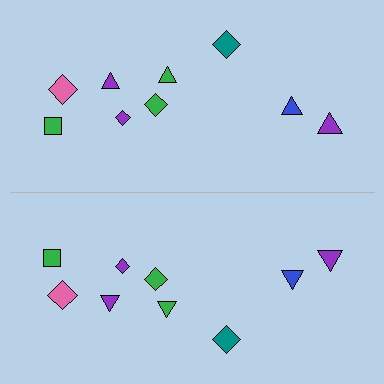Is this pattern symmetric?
Yes, this pattern has bilateral (reflection) symmetry.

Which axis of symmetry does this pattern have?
The pattern has a horizontal axis of symmetry running through the center of the image.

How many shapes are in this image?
There are 18 shapes in this image.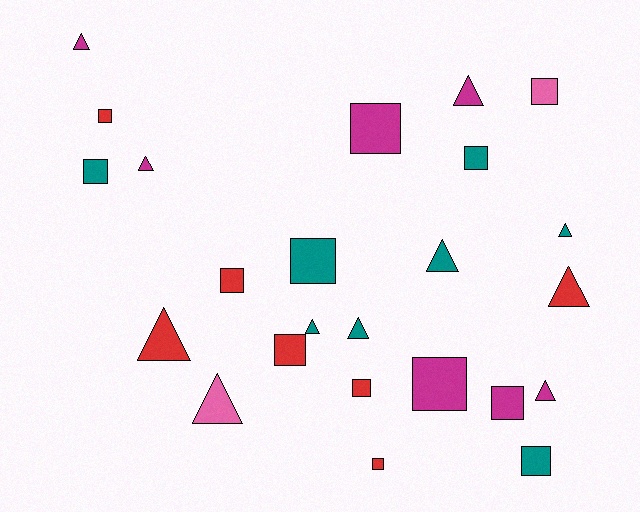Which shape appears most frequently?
Square, with 13 objects.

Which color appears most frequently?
Teal, with 8 objects.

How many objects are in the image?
There are 24 objects.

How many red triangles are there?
There are 2 red triangles.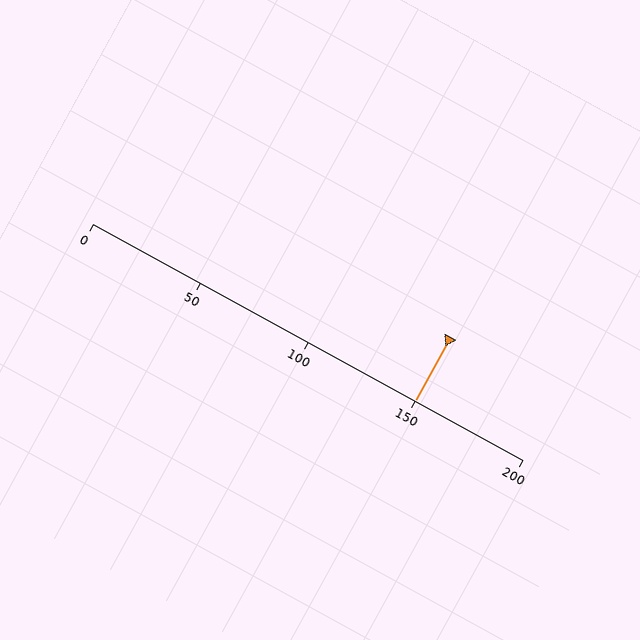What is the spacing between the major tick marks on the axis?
The major ticks are spaced 50 apart.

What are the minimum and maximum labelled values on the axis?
The axis runs from 0 to 200.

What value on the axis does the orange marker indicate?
The marker indicates approximately 150.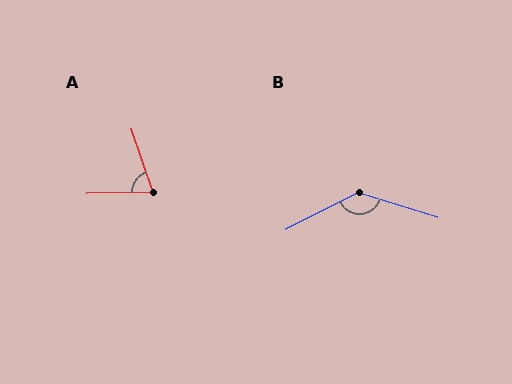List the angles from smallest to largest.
A (72°), B (136°).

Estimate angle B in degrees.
Approximately 136 degrees.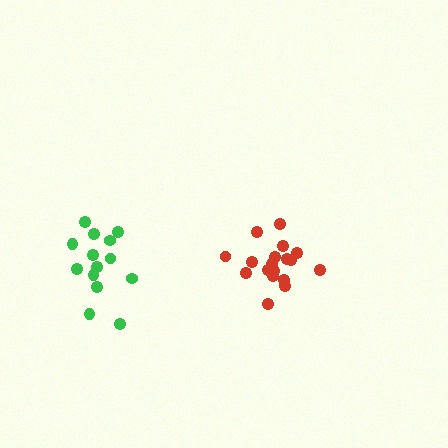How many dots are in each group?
Group 1: 14 dots, Group 2: 19 dots (33 total).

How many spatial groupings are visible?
There are 2 spatial groupings.